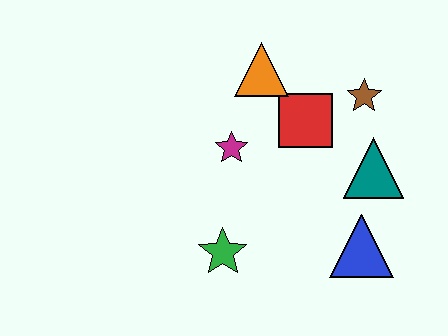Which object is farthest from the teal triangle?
The green star is farthest from the teal triangle.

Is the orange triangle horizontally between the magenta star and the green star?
No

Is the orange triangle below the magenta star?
No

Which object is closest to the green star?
The magenta star is closest to the green star.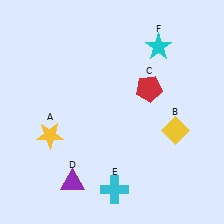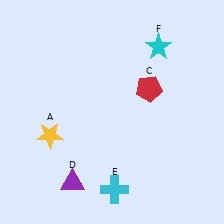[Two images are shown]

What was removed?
The yellow diamond (B) was removed in Image 2.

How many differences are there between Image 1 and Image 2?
There is 1 difference between the two images.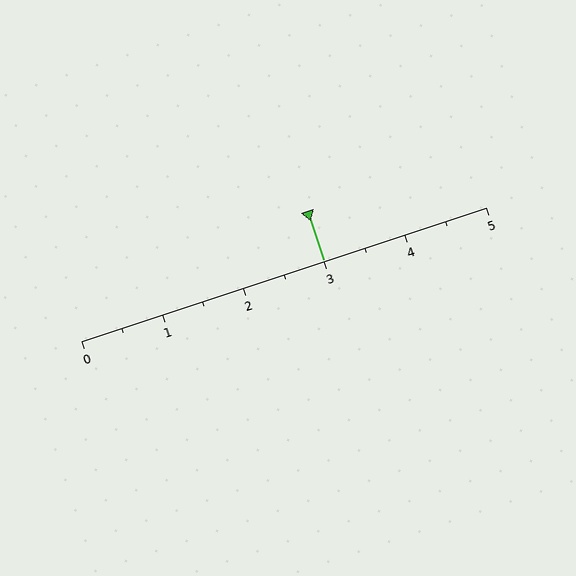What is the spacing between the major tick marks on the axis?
The major ticks are spaced 1 apart.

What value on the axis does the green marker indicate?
The marker indicates approximately 3.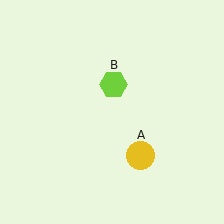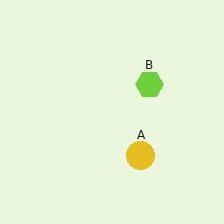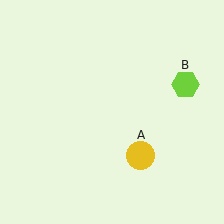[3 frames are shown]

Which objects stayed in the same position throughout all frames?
Yellow circle (object A) remained stationary.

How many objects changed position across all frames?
1 object changed position: lime hexagon (object B).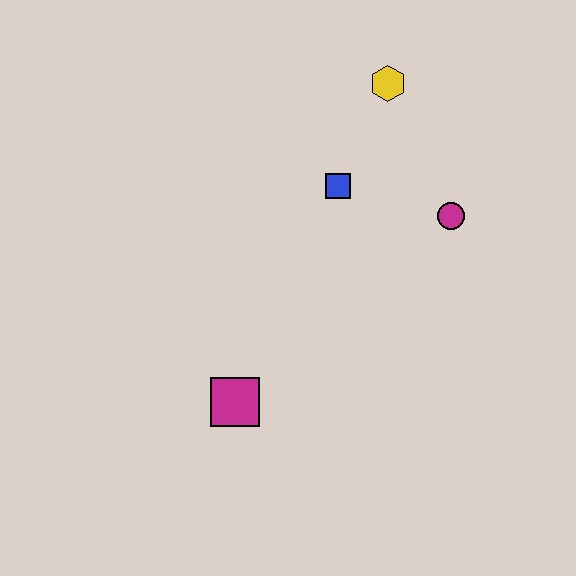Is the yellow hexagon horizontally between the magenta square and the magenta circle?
Yes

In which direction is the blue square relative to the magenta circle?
The blue square is to the left of the magenta circle.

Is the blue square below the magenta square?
No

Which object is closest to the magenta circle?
The blue square is closest to the magenta circle.